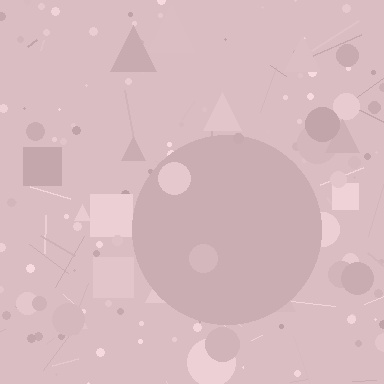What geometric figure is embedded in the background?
A circle is embedded in the background.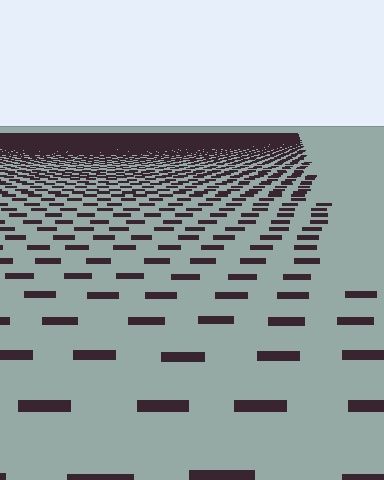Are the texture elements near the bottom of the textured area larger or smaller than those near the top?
Larger. Near the bottom, elements are closer to the viewer and appear at a bigger on-screen size.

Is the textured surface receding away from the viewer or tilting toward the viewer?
The surface is receding away from the viewer. Texture elements get smaller and denser toward the top.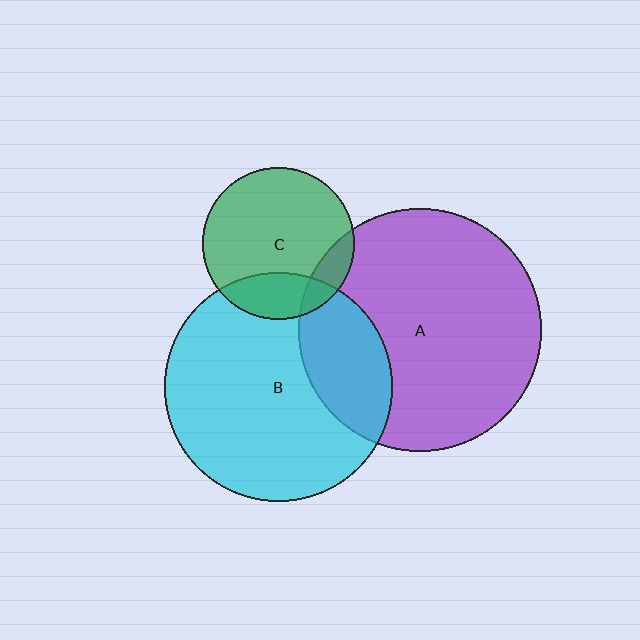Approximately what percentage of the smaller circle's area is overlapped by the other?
Approximately 20%.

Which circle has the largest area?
Circle A (purple).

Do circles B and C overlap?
Yes.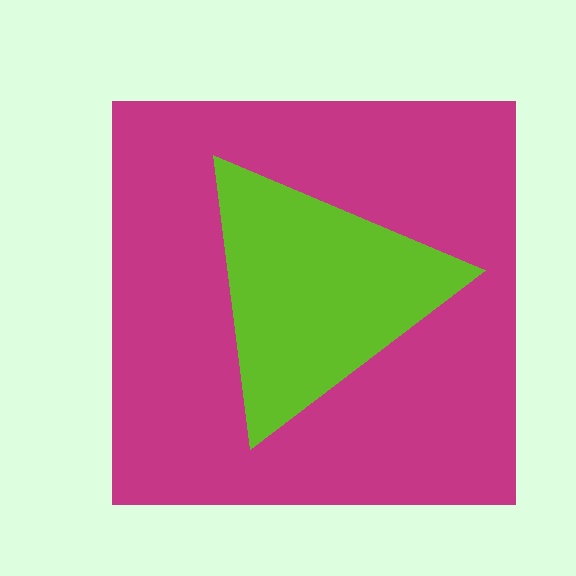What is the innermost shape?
The lime triangle.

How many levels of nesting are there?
2.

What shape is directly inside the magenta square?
The lime triangle.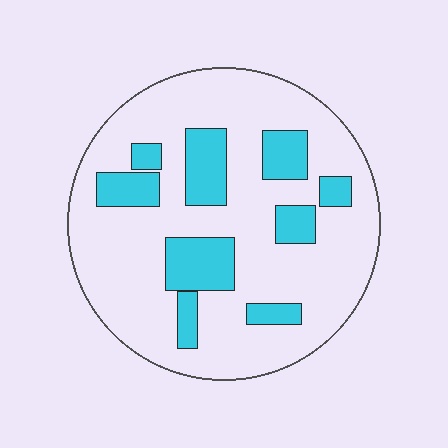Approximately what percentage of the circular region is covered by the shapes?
Approximately 25%.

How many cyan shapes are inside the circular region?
9.